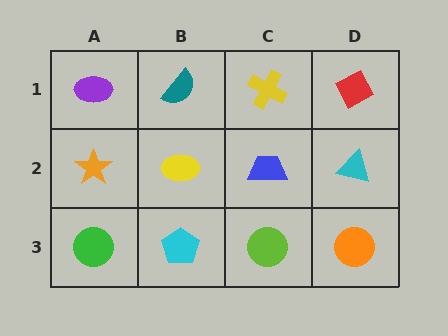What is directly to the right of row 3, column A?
A cyan pentagon.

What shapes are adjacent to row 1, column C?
A blue trapezoid (row 2, column C), a teal semicircle (row 1, column B), a red diamond (row 1, column D).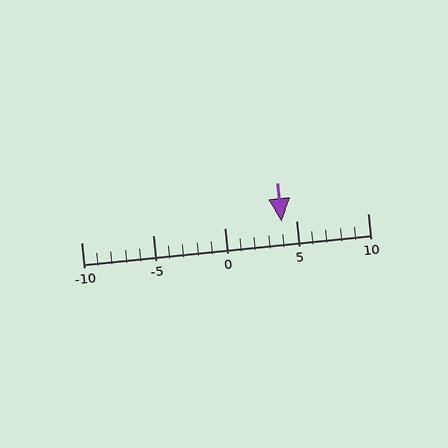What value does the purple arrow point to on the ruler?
The purple arrow points to approximately 4.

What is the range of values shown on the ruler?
The ruler shows values from -10 to 10.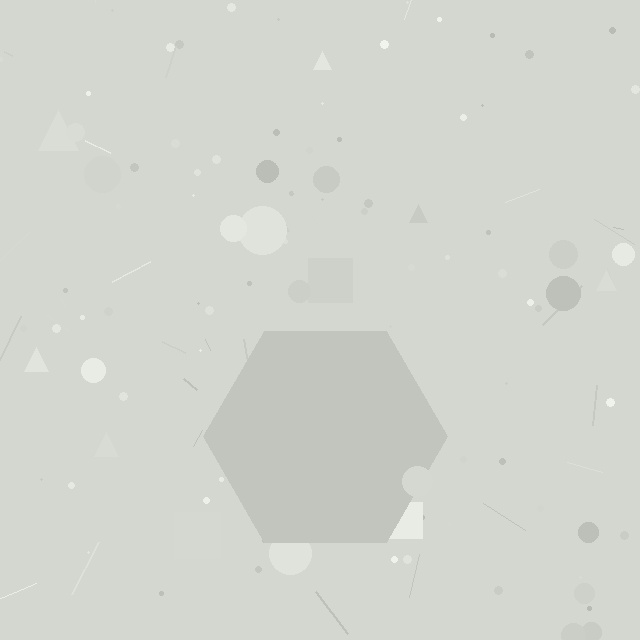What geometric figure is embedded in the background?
A hexagon is embedded in the background.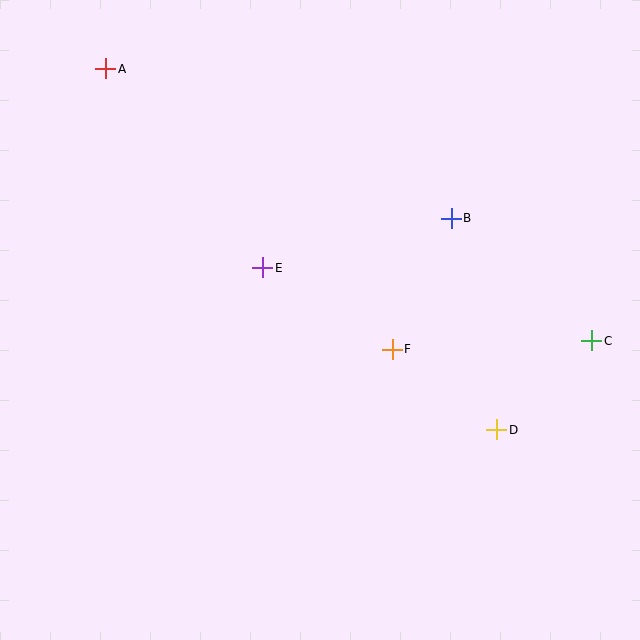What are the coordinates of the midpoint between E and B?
The midpoint between E and B is at (357, 243).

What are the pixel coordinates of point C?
Point C is at (592, 341).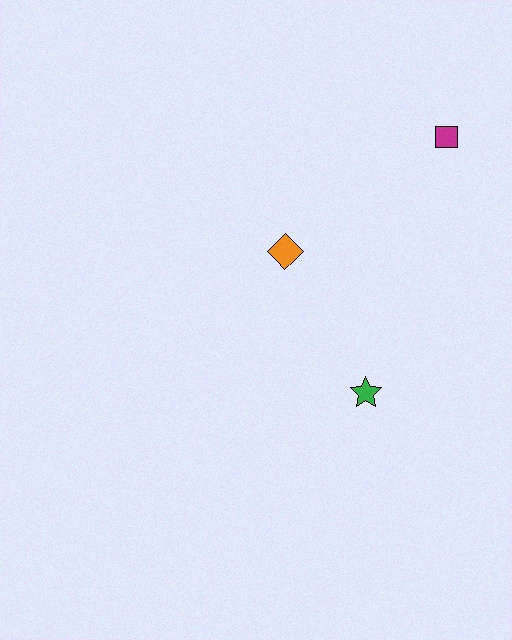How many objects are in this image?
There are 3 objects.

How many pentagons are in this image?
There are no pentagons.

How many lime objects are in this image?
There are no lime objects.